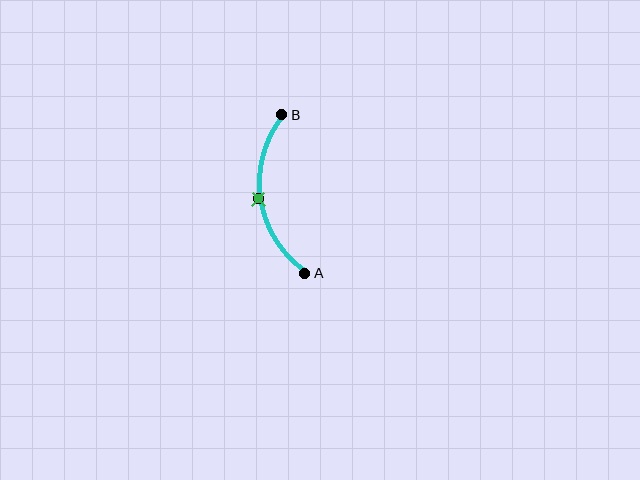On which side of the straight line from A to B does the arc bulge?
The arc bulges to the left of the straight line connecting A and B.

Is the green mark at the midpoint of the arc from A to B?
Yes. The green mark lies on the arc at equal arc-length from both A and B — it is the arc midpoint.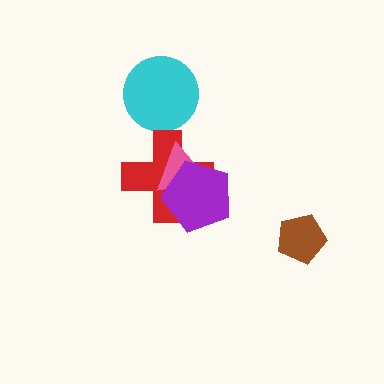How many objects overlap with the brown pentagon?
0 objects overlap with the brown pentagon.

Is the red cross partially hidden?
Yes, it is partially covered by another shape.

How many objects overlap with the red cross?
2 objects overlap with the red cross.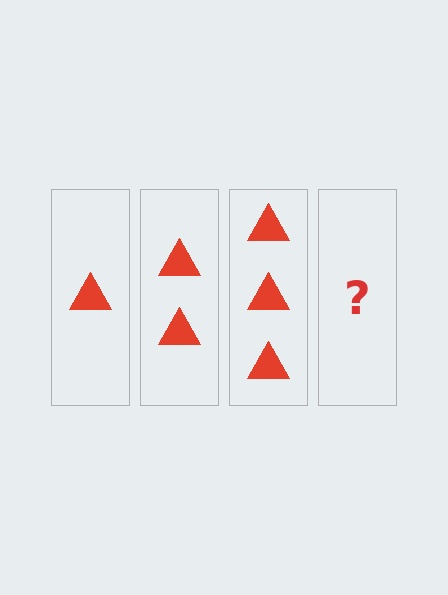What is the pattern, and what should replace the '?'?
The pattern is that each step adds one more triangle. The '?' should be 4 triangles.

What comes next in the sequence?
The next element should be 4 triangles.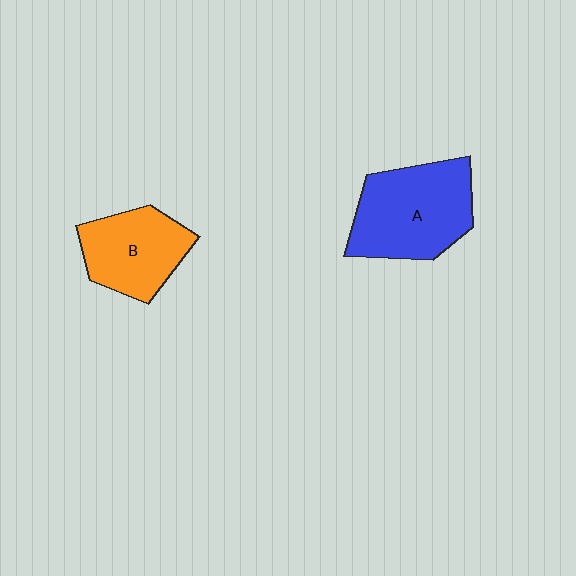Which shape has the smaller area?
Shape B (orange).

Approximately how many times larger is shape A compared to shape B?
Approximately 1.3 times.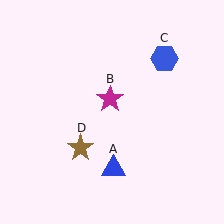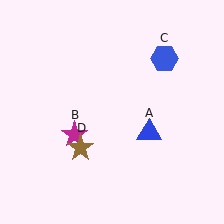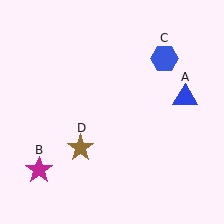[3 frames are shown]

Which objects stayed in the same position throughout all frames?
Blue hexagon (object C) and brown star (object D) remained stationary.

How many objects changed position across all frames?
2 objects changed position: blue triangle (object A), magenta star (object B).